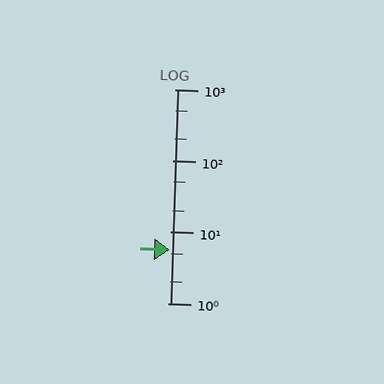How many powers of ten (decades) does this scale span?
The scale spans 3 decades, from 1 to 1000.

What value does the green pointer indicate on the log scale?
The pointer indicates approximately 5.7.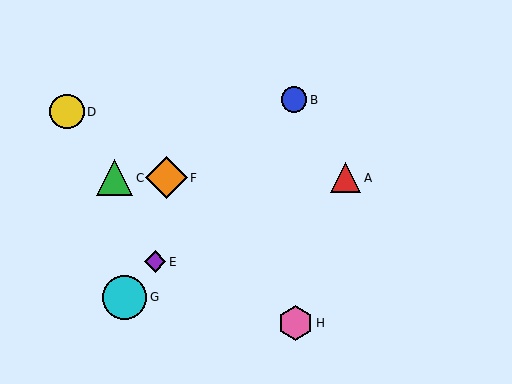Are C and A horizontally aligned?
Yes, both are at y≈178.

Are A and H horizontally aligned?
No, A is at y≈178 and H is at y≈323.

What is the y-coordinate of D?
Object D is at y≈112.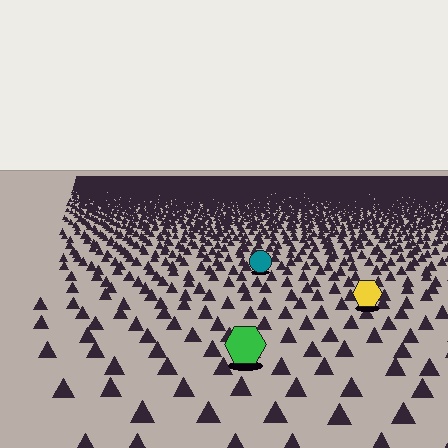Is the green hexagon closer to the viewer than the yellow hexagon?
Yes. The green hexagon is closer — you can tell from the texture gradient: the ground texture is coarser near it.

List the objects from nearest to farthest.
From nearest to farthest: the green hexagon, the yellow hexagon, the teal circle.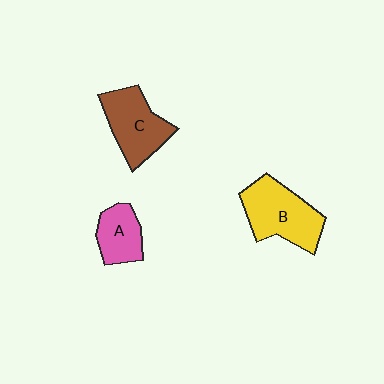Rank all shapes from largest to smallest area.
From largest to smallest: B (yellow), C (brown), A (pink).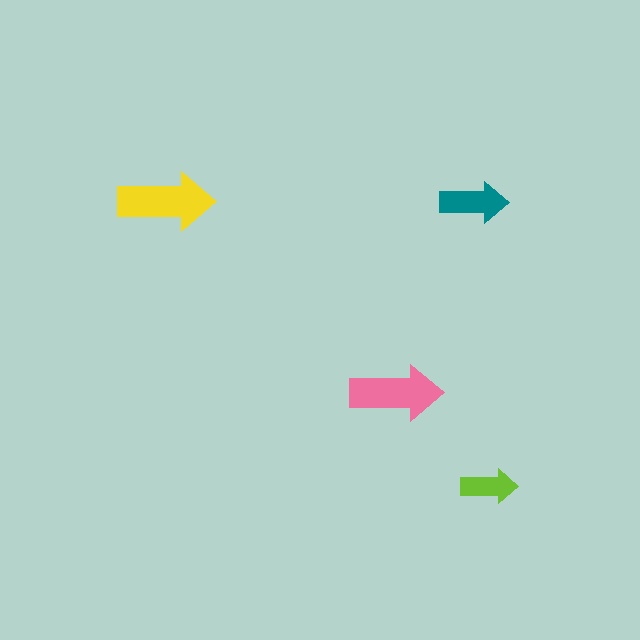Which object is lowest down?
The lime arrow is bottommost.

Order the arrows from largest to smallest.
the yellow one, the pink one, the teal one, the lime one.